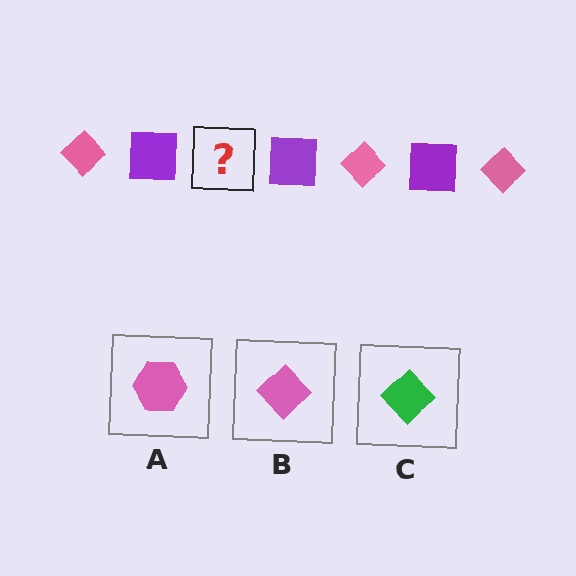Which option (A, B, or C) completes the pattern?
B.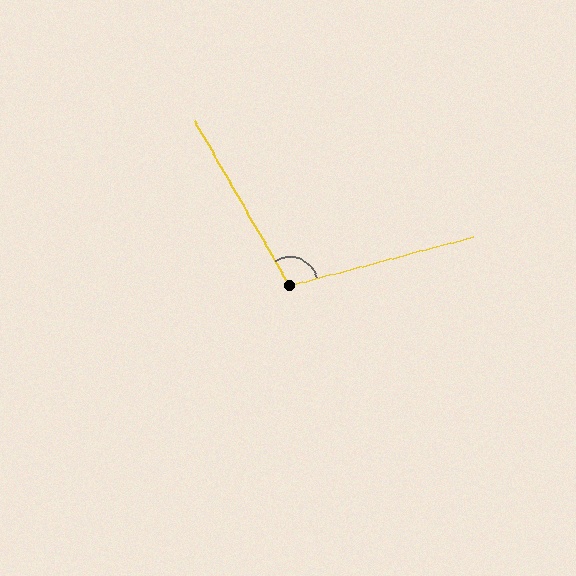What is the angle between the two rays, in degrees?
Approximately 105 degrees.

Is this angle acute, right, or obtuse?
It is obtuse.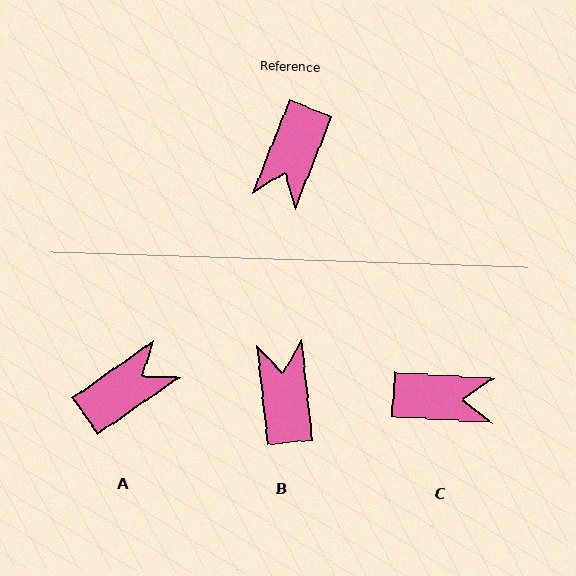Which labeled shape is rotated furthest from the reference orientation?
B, about 152 degrees away.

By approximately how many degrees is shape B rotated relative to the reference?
Approximately 152 degrees clockwise.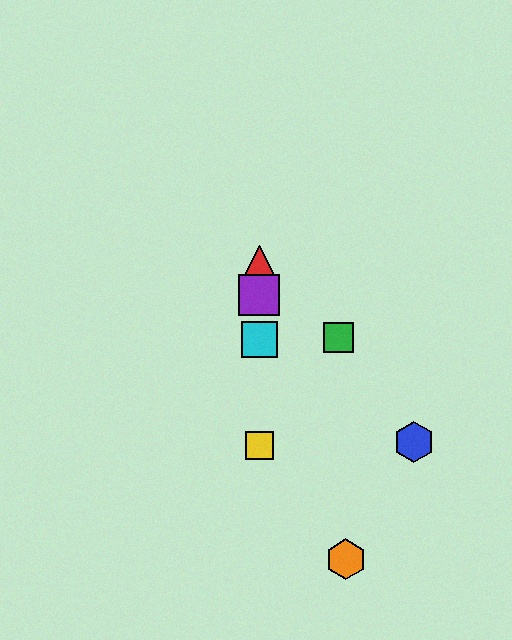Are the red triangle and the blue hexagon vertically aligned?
No, the red triangle is at x≈259 and the blue hexagon is at x≈414.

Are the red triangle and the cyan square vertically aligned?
Yes, both are at x≈259.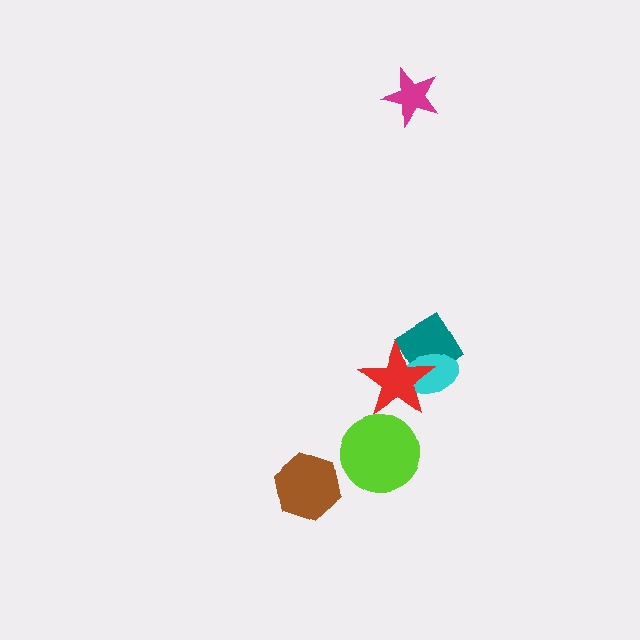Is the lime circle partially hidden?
No, no other shape covers it.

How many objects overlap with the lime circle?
0 objects overlap with the lime circle.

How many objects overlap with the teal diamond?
2 objects overlap with the teal diamond.